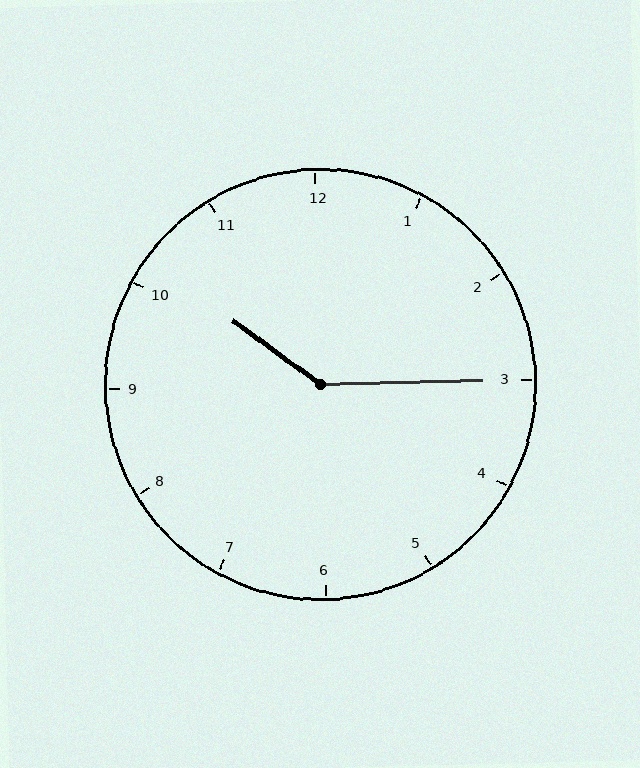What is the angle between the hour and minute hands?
Approximately 142 degrees.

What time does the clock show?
10:15.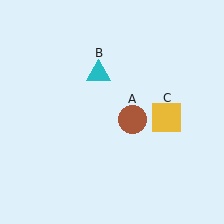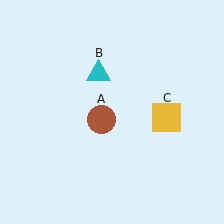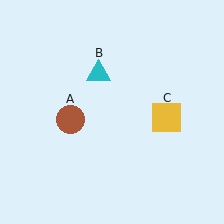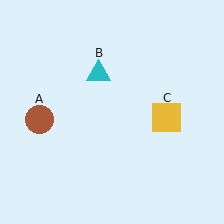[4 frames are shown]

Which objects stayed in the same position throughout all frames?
Cyan triangle (object B) and yellow square (object C) remained stationary.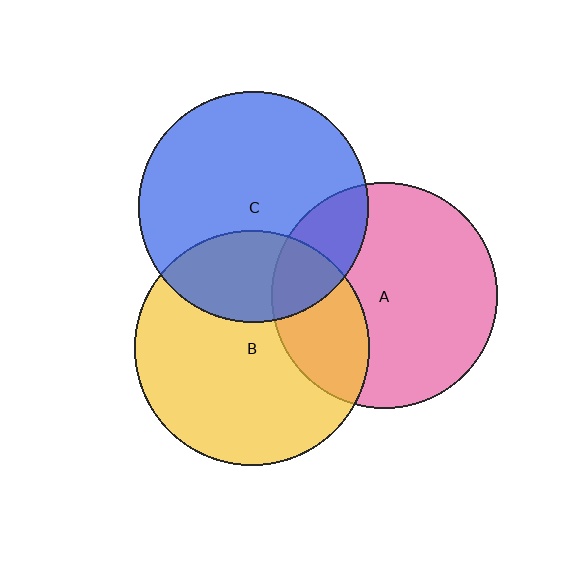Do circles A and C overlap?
Yes.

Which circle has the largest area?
Circle B (yellow).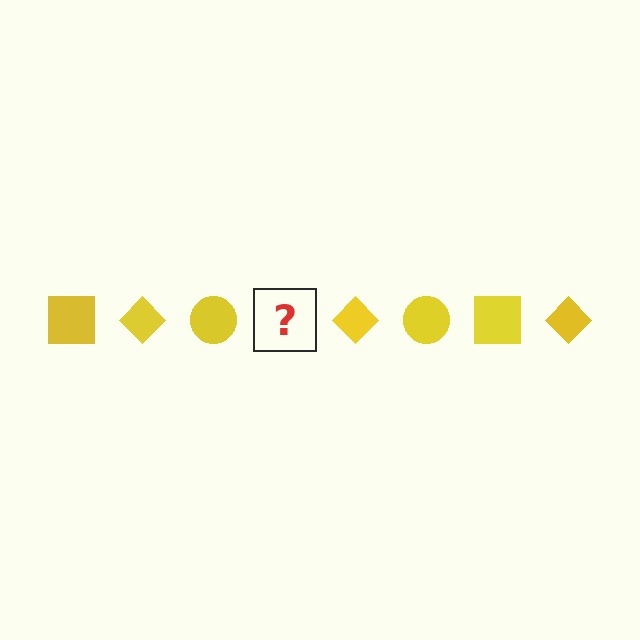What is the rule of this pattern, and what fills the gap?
The rule is that the pattern cycles through square, diamond, circle shapes in yellow. The gap should be filled with a yellow square.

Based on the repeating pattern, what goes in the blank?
The blank should be a yellow square.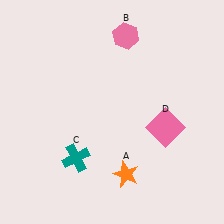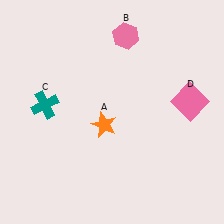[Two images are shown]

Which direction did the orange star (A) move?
The orange star (A) moved up.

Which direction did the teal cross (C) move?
The teal cross (C) moved up.